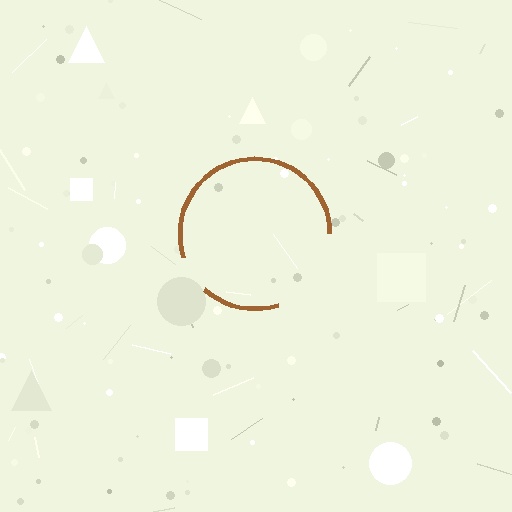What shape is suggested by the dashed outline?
The dashed outline suggests a circle.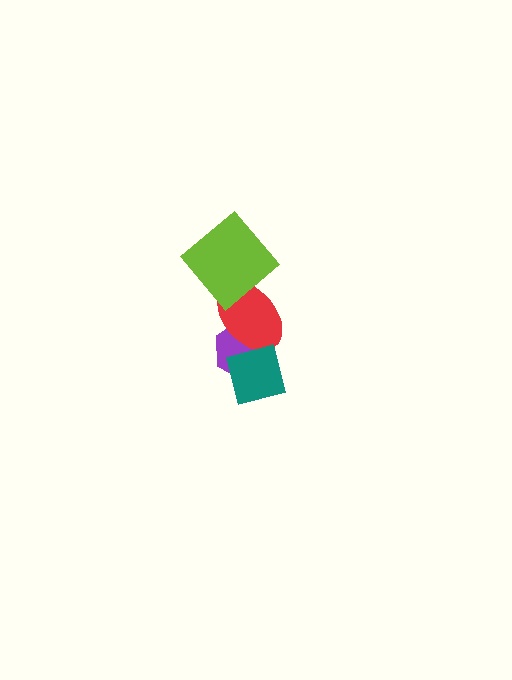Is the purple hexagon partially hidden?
Yes, it is partially covered by another shape.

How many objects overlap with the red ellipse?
3 objects overlap with the red ellipse.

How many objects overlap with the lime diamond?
1 object overlaps with the lime diamond.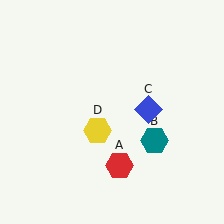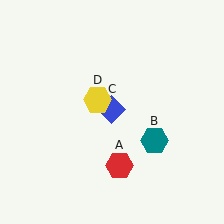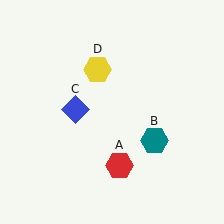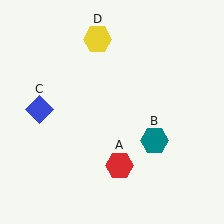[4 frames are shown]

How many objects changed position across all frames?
2 objects changed position: blue diamond (object C), yellow hexagon (object D).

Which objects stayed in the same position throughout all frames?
Red hexagon (object A) and teal hexagon (object B) remained stationary.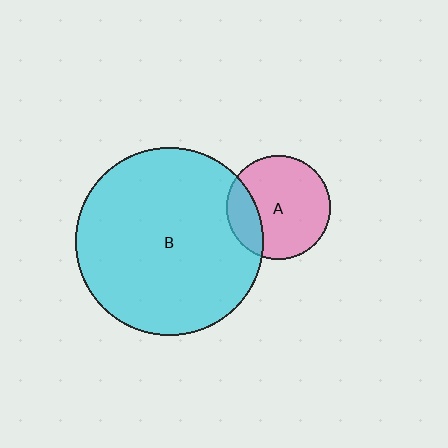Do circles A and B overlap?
Yes.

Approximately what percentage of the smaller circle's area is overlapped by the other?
Approximately 20%.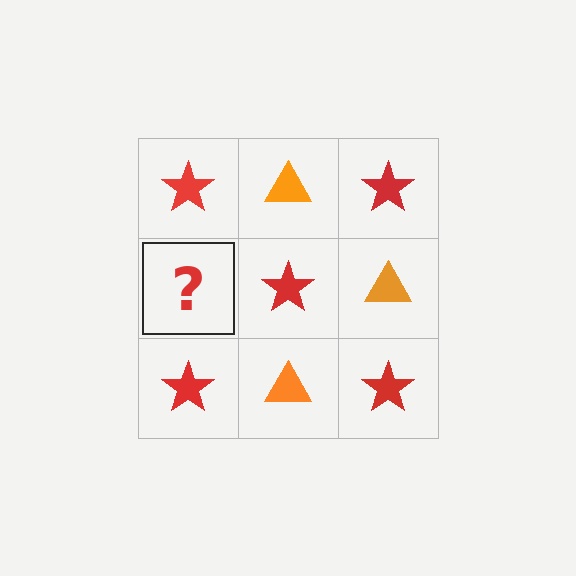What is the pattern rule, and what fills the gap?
The rule is that it alternates red star and orange triangle in a checkerboard pattern. The gap should be filled with an orange triangle.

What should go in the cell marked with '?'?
The missing cell should contain an orange triangle.